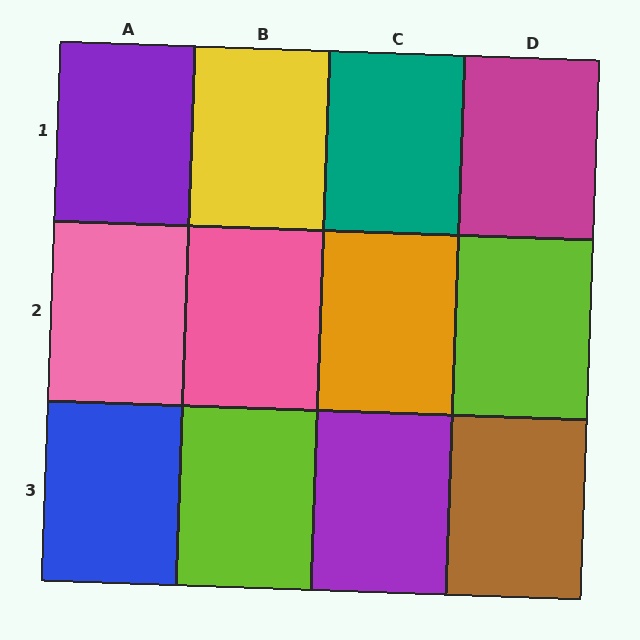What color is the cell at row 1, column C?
Teal.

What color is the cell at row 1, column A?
Purple.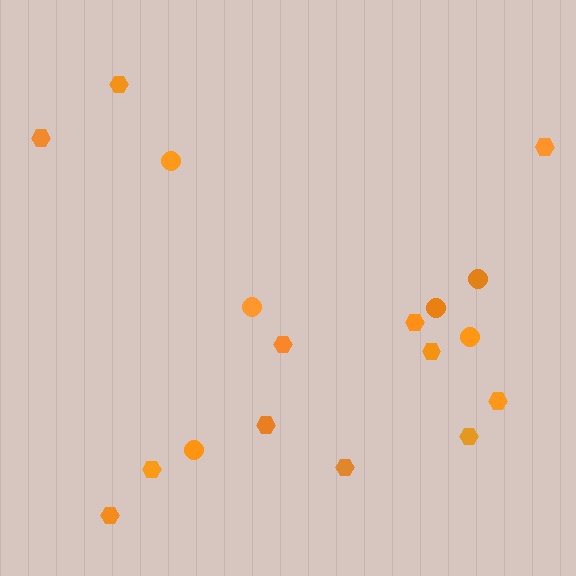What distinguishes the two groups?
There are 2 groups: one group of circles (6) and one group of hexagons (12).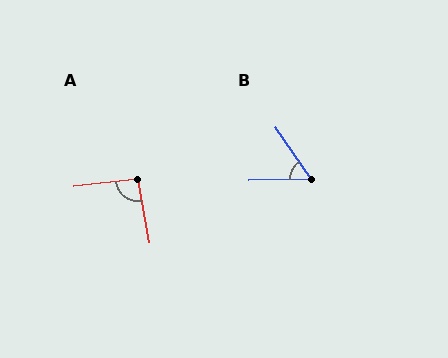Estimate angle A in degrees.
Approximately 94 degrees.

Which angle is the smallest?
B, at approximately 57 degrees.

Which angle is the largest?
A, at approximately 94 degrees.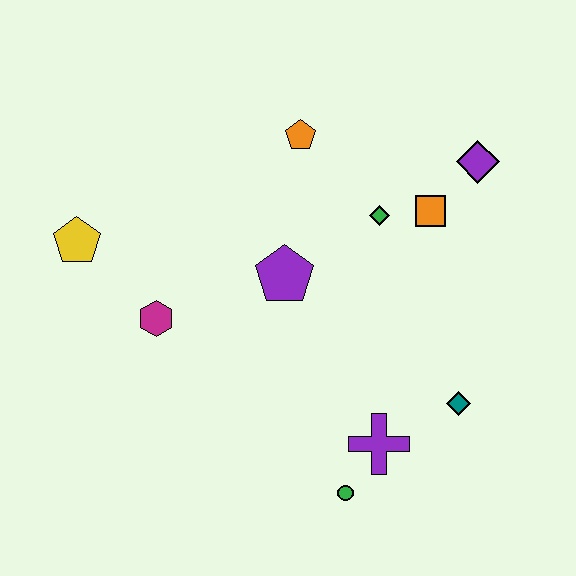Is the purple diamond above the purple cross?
Yes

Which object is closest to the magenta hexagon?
The yellow pentagon is closest to the magenta hexagon.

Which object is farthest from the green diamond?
The yellow pentagon is farthest from the green diamond.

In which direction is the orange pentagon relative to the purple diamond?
The orange pentagon is to the left of the purple diamond.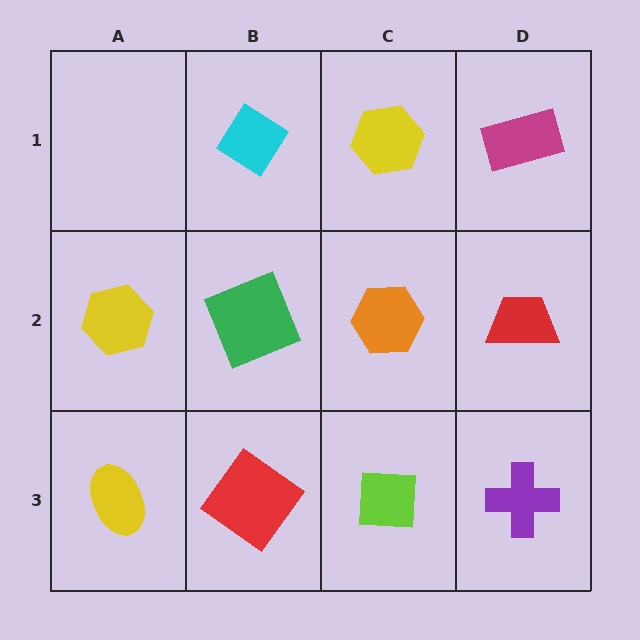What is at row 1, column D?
A magenta rectangle.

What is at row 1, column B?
A cyan diamond.